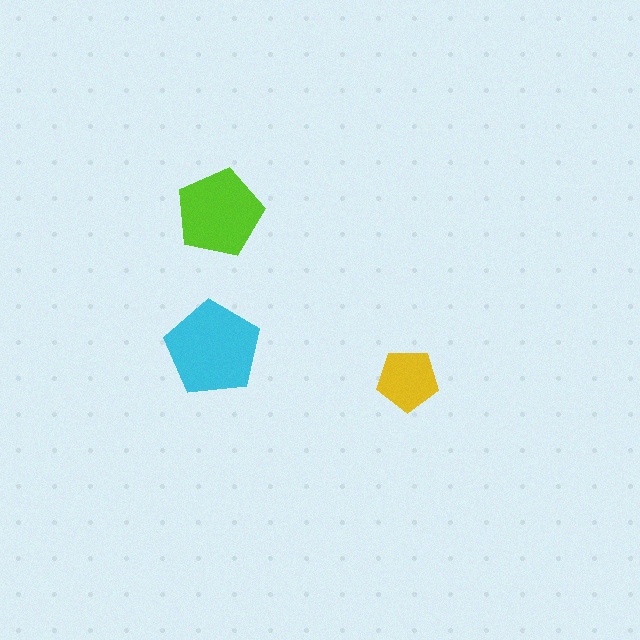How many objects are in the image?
There are 3 objects in the image.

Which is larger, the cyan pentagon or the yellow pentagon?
The cyan one.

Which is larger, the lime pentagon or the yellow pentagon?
The lime one.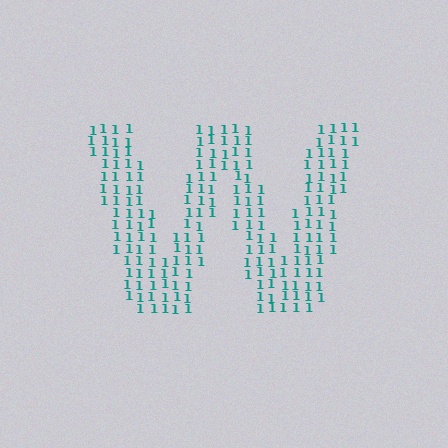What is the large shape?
The large shape is the letter W.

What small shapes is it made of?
It is made of small digit 1's.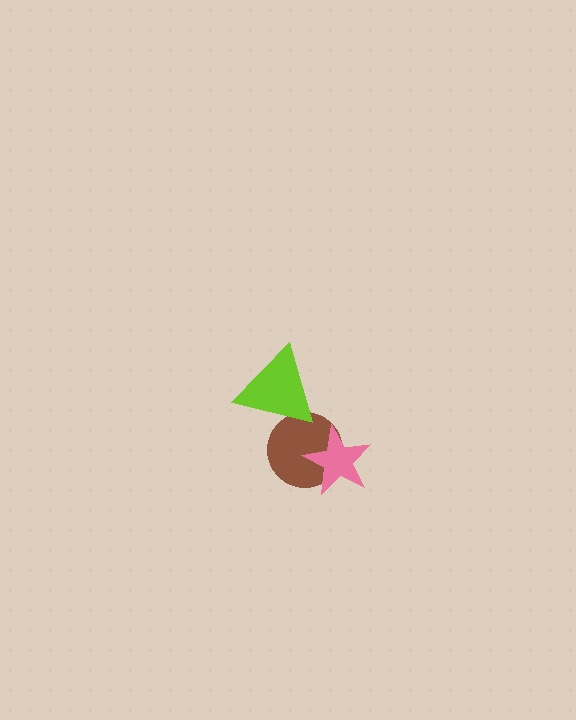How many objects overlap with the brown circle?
2 objects overlap with the brown circle.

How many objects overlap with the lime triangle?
1 object overlaps with the lime triangle.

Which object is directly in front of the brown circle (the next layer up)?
The pink star is directly in front of the brown circle.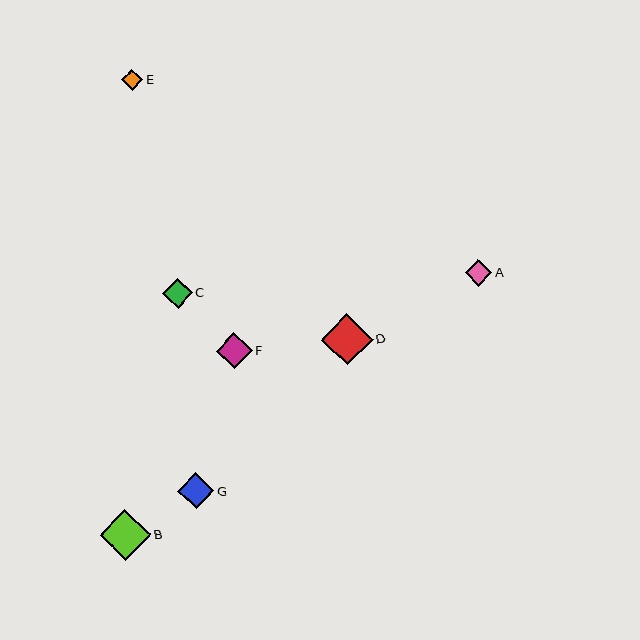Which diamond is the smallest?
Diamond E is the smallest with a size of approximately 21 pixels.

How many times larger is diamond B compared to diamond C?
Diamond B is approximately 1.7 times the size of diamond C.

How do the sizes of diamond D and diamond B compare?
Diamond D and diamond B are approximately the same size.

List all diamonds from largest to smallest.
From largest to smallest: D, B, G, F, C, A, E.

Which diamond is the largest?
Diamond D is the largest with a size of approximately 52 pixels.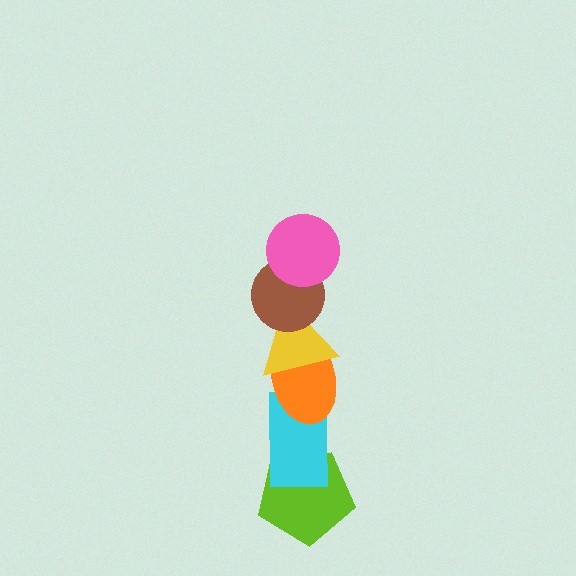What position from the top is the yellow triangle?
The yellow triangle is 3rd from the top.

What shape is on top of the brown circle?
The pink circle is on top of the brown circle.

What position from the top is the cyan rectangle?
The cyan rectangle is 5th from the top.